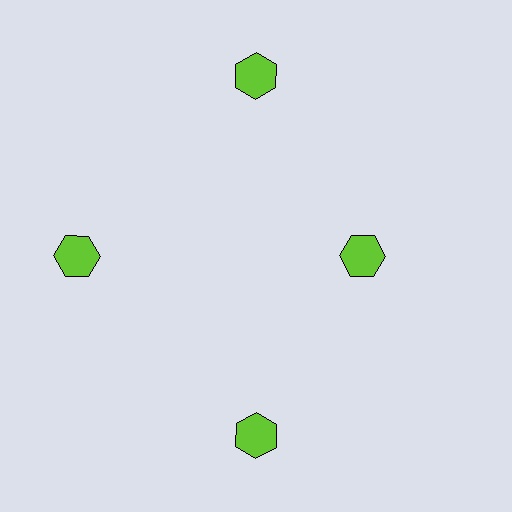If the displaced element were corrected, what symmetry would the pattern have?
It would have 4-fold rotational symmetry — the pattern would map onto itself every 90 degrees.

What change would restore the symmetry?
The symmetry would be restored by moving it outward, back onto the ring so that all 4 hexagons sit at equal angles and equal distance from the center.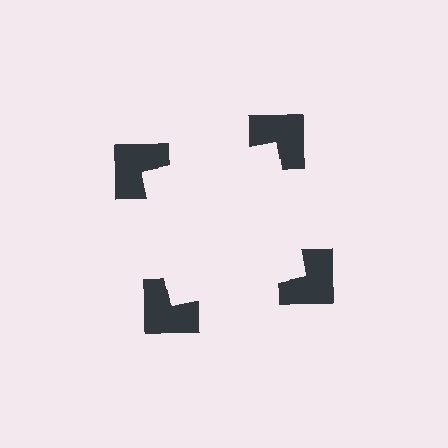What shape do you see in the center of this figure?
An illusory square — its edges are inferred from the aligned wedge cuts in the notched squares, not physically drawn.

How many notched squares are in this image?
There are 4 — one at each vertex of the illusory square.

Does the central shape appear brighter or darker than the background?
It typically appears slightly brighter than the background, even though no actual brightness change is drawn.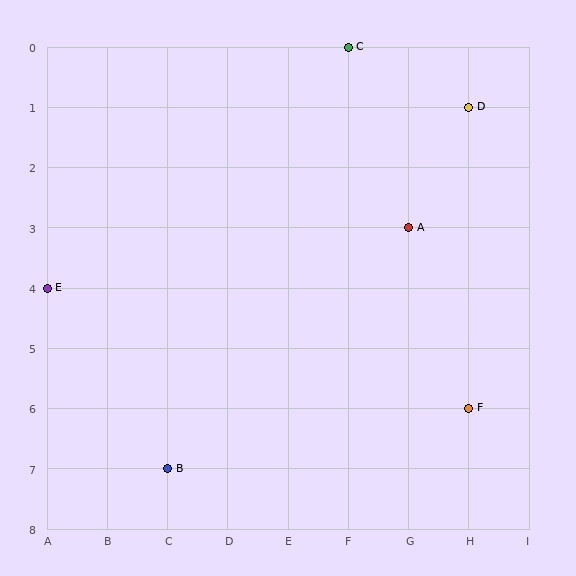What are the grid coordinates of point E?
Point E is at grid coordinates (A, 4).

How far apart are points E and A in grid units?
Points E and A are 6 columns and 1 row apart (about 6.1 grid units diagonally).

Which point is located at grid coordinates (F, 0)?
Point C is at (F, 0).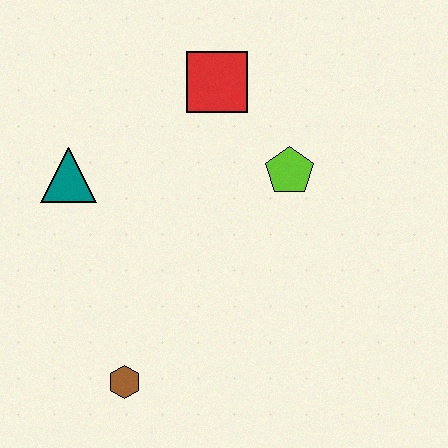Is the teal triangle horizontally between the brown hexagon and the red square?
No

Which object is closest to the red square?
The lime pentagon is closest to the red square.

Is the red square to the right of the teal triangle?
Yes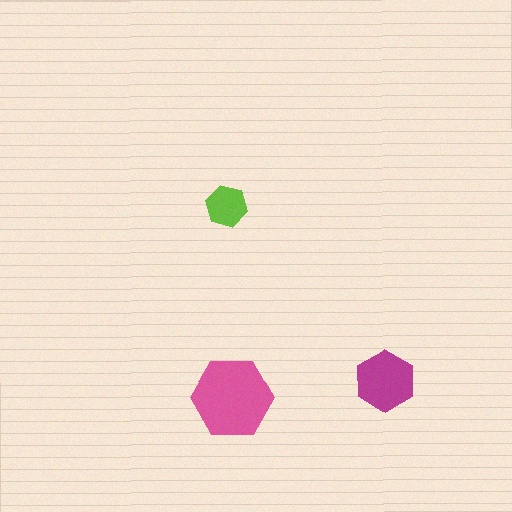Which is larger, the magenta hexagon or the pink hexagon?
The pink one.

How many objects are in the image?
There are 3 objects in the image.